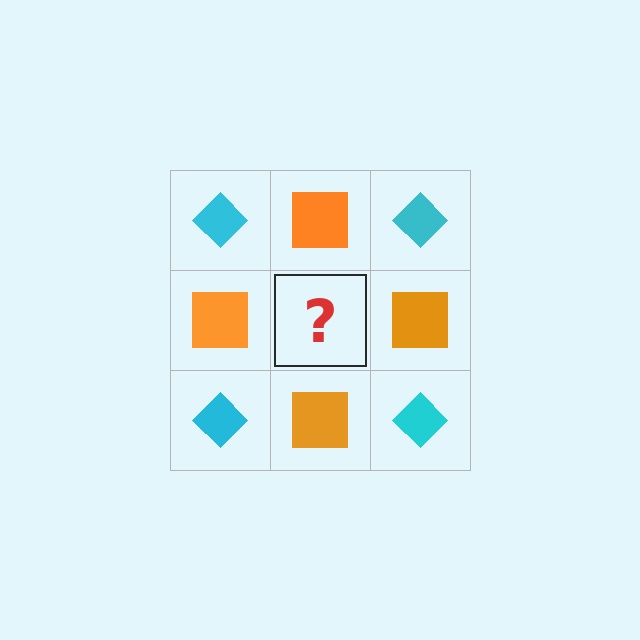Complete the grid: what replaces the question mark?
The question mark should be replaced with a cyan diamond.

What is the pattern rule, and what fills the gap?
The rule is that it alternates cyan diamond and orange square in a checkerboard pattern. The gap should be filled with a cyan diamond.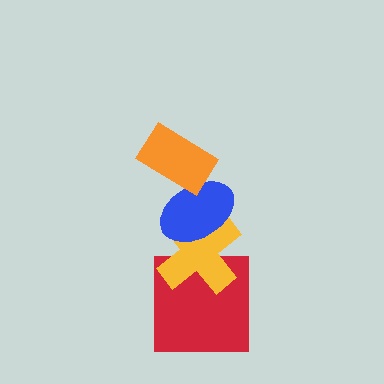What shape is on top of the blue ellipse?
The orange rectangle is on top of the blue ellipse.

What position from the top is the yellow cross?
The yellow cross is 3rd from the top.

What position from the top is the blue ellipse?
The blue ellipse is 2nd from the top.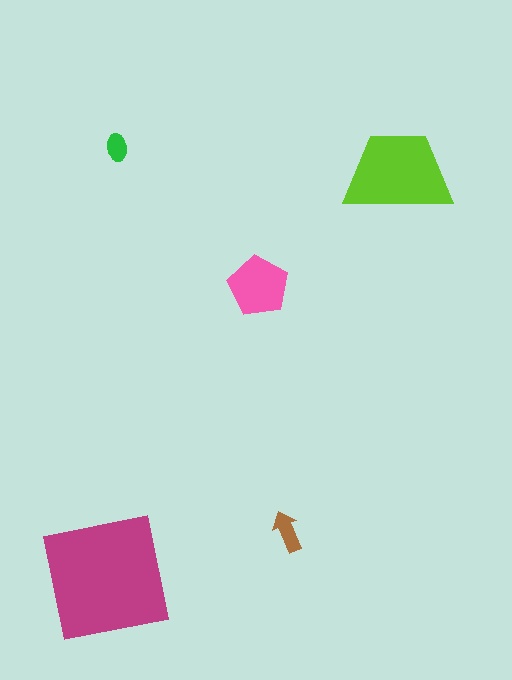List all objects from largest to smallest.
The magenta square, the lime trapezoid, the pink pentagon, the brown arrow, the green ellipse.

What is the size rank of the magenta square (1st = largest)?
1st.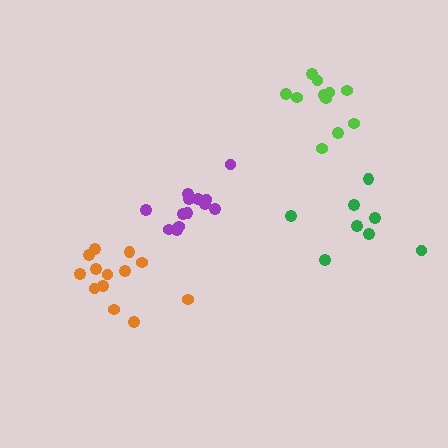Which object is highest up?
The lime cluster is topmost.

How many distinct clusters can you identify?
There are 4 distinct clusters.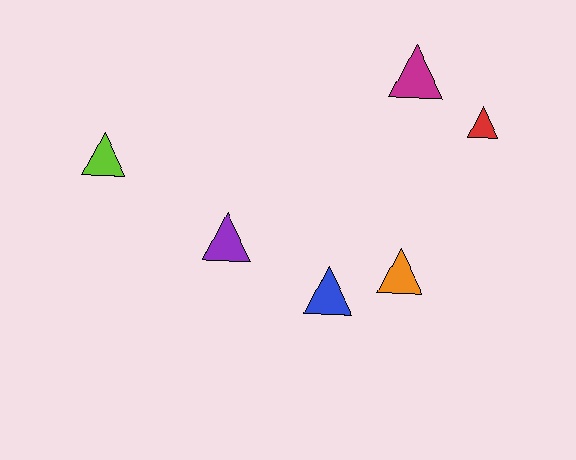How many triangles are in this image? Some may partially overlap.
There are 6 triangles.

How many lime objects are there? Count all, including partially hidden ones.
There is 1 lime object.